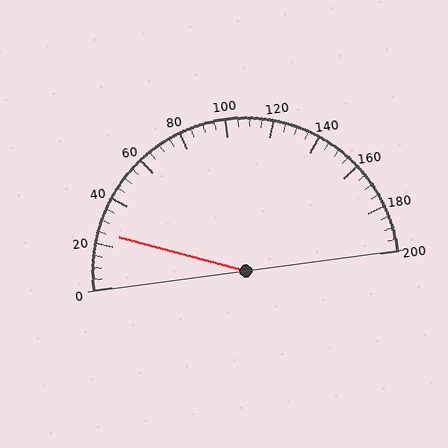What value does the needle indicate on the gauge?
The needle indicates approximately 25.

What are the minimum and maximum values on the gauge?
The gauge ranges from 0 to 200.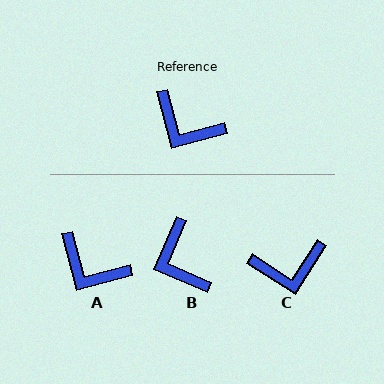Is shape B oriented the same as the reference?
No, it is off by about 38 degrees.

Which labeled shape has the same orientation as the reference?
A.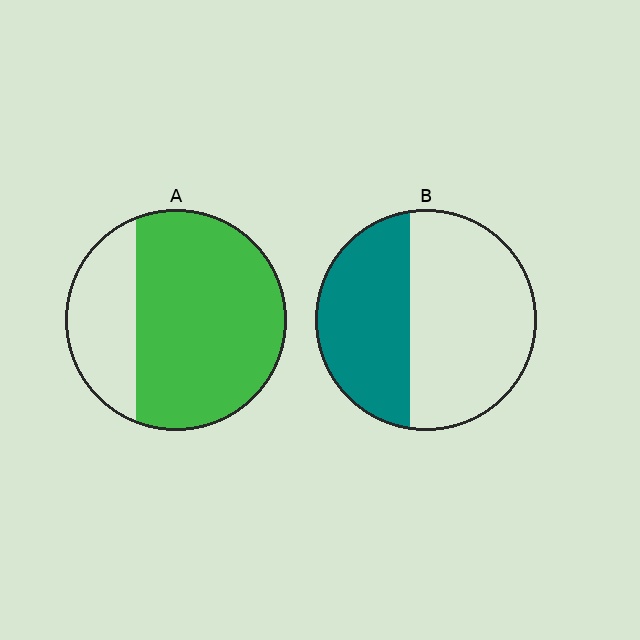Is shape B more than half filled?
No.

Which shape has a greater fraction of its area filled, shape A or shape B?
Shape A.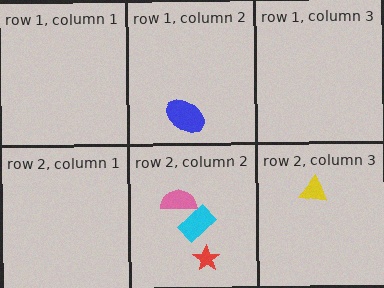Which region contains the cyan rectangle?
The row 2, column 2 region.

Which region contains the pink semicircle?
The row 2, column 2 region.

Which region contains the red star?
The row 2, column 2 region.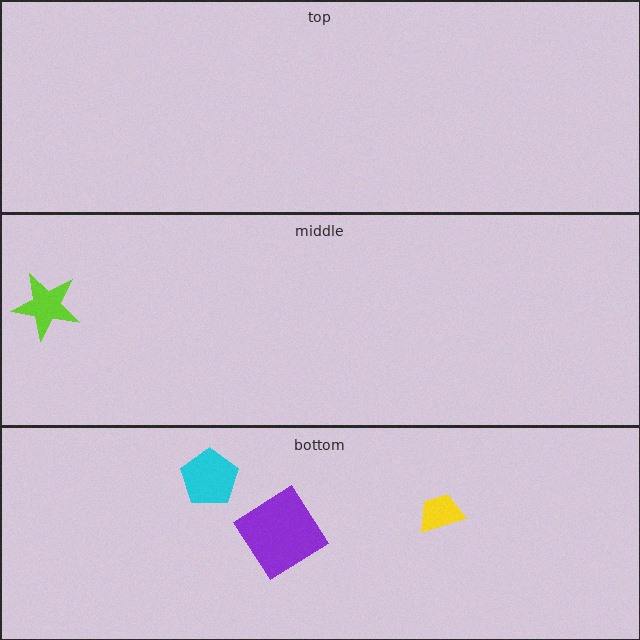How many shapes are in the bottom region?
3.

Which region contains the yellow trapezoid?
The bottom region.